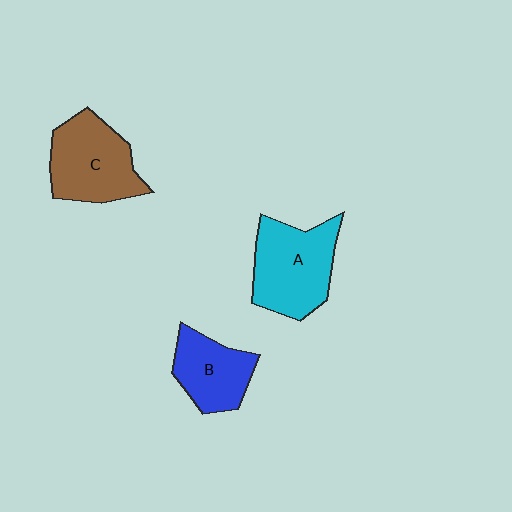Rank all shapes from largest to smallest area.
From largest to smallest: A (cyan), C (brown), B (blue).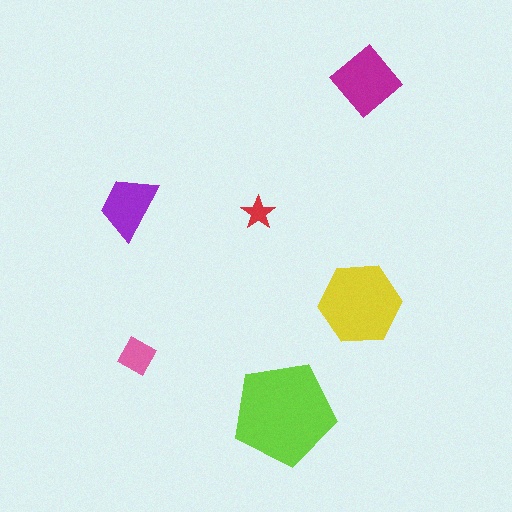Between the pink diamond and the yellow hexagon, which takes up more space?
The yellow hexagon.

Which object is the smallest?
The red star.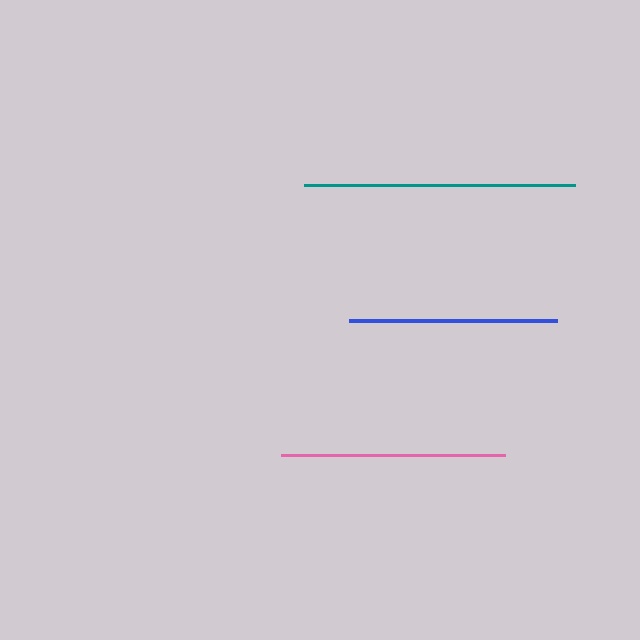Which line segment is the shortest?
The blue line is the shortest at approximately 208 pixels.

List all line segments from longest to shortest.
From longest to shortest: teal, pink, blue.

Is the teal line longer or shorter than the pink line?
The teal line is longer than the pink line.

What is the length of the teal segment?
The teal segment is approximately 271 pixels long.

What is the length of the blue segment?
The blue segment is approximately 208 pixels long.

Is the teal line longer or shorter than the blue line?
The teal line is longer than the blue line.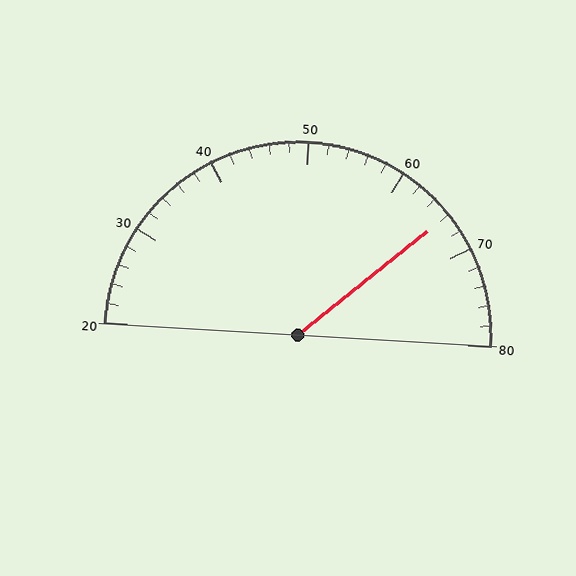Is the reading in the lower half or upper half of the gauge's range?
The reading is in the upper half of the range (20 to 80).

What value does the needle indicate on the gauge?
The needle indicates approximately 66.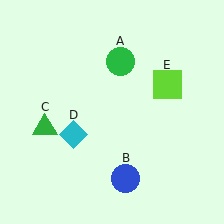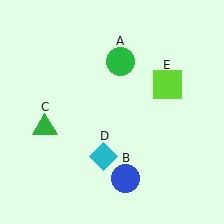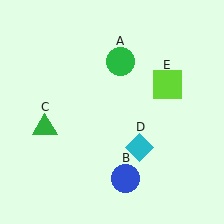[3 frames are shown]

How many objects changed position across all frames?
1 object changed position: cyan diamond (object D).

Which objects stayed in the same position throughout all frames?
Green circle (object A) and blue circle (object B) and green triangle (object C) and lime square (object E) remained stationary.